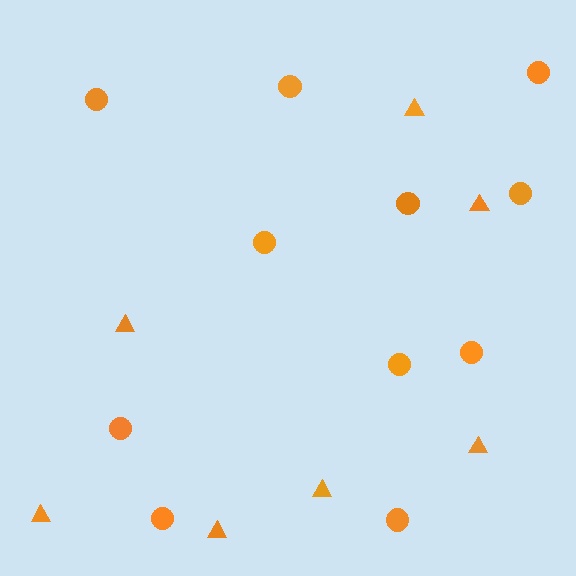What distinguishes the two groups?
There are 2 groups: one group of triangles (7) and one group of circles (11).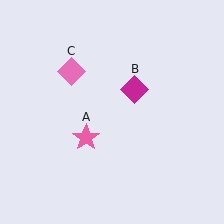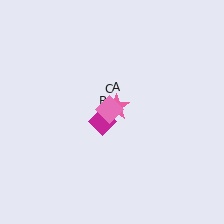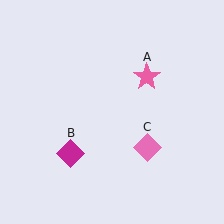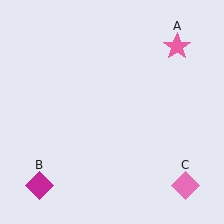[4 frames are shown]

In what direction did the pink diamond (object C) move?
The pink diamond (object C) moved down and to the right.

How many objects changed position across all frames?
3 objects changed position: pink star (object A), magenta diamond (object B), pink diamond (object C).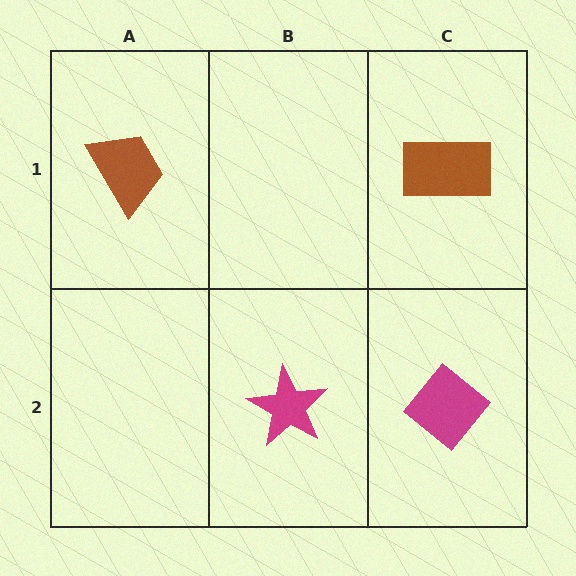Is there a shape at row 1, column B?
No, that cell is empty.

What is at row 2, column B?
A magenta star.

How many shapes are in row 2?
2 shapes.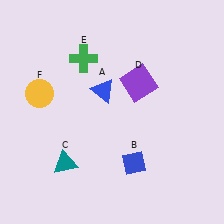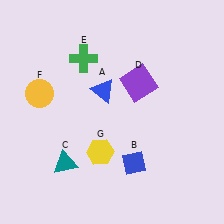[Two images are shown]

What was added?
A yellow hexagon (G) was added in Image 2.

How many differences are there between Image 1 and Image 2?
There is 1 difference between the two images.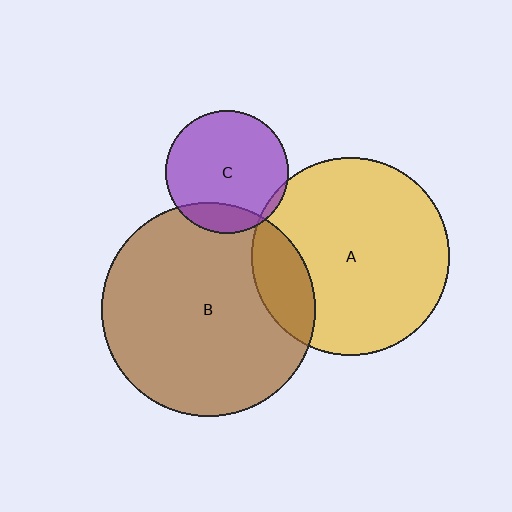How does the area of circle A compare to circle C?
Approximately 2.6 times.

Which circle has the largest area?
Circle B (brown).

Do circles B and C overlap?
Yes.